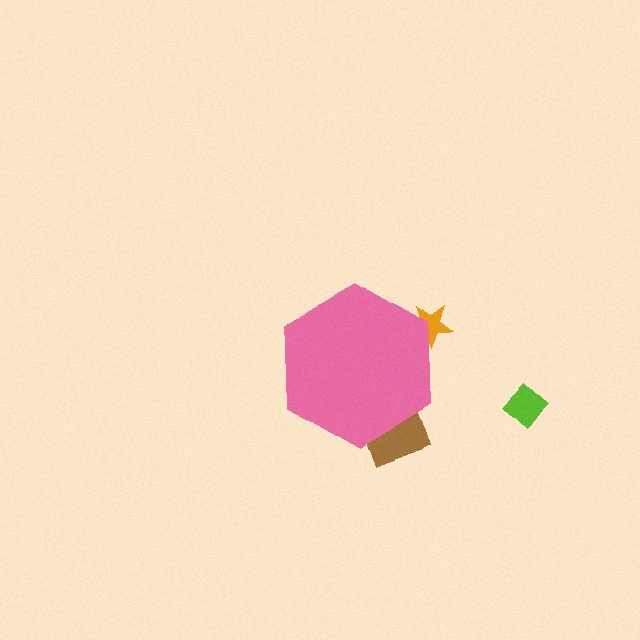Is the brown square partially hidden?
Yes, the brown square is partially hidden behind the pink hexagon.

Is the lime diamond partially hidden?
No, the lime diamond is fully visible.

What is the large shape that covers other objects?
A pink hexagon.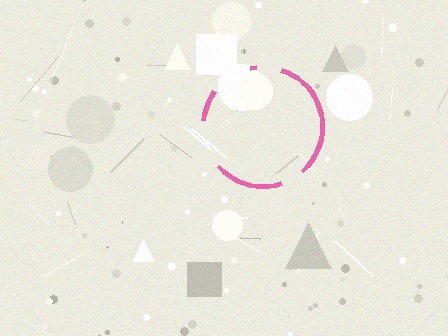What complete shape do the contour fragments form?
The contour fragments form a circle.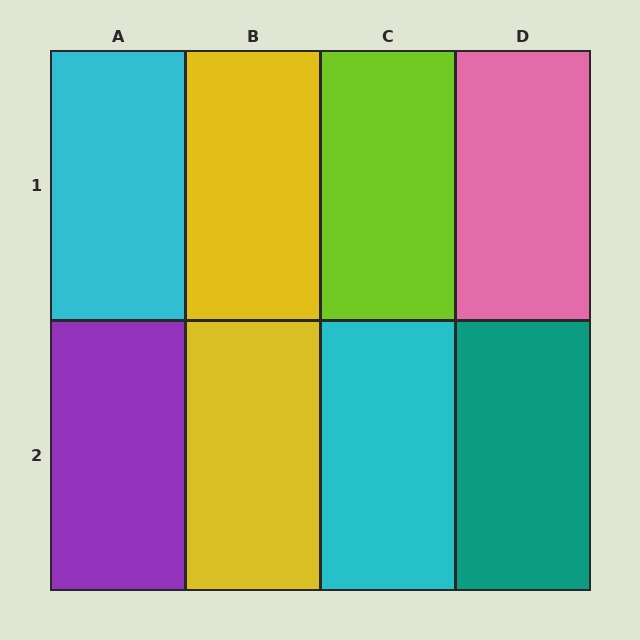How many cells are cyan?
2 cells are cyan.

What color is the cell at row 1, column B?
Yellow.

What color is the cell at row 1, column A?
Cyan.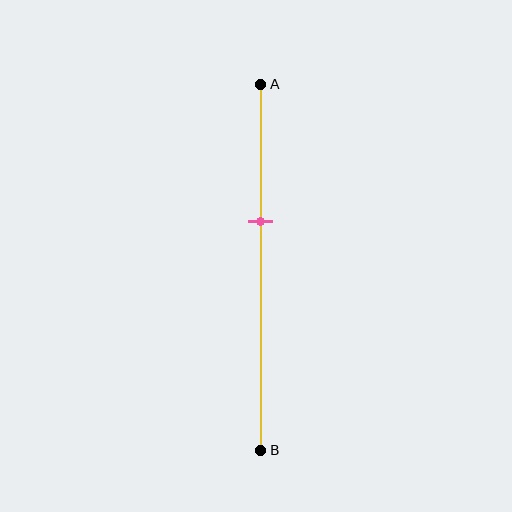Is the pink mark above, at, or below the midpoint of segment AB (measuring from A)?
The pink mark is above the midpoint of segment AB.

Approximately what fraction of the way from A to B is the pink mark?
The pink mark is approximately 35% of the way from A to B.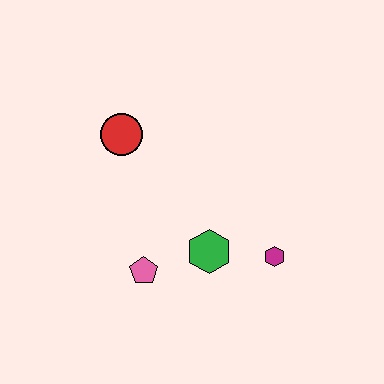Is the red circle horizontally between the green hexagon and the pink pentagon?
No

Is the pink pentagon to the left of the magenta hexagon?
Yes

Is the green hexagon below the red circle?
Yes